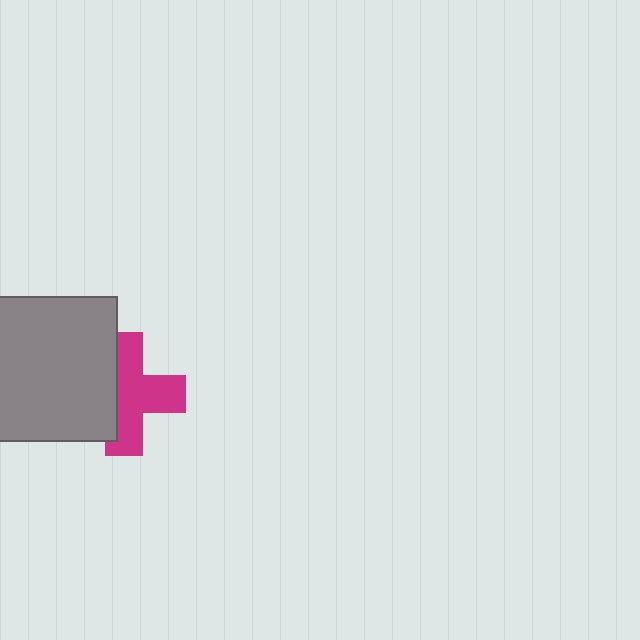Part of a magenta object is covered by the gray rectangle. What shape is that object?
It is a cross.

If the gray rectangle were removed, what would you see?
You would see the complete magenta cross.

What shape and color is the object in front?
The object in front is a gray rectangle.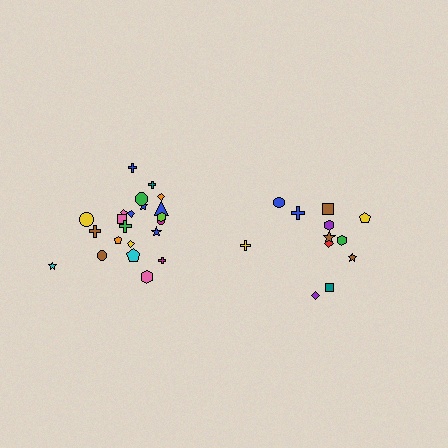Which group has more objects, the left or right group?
The left group.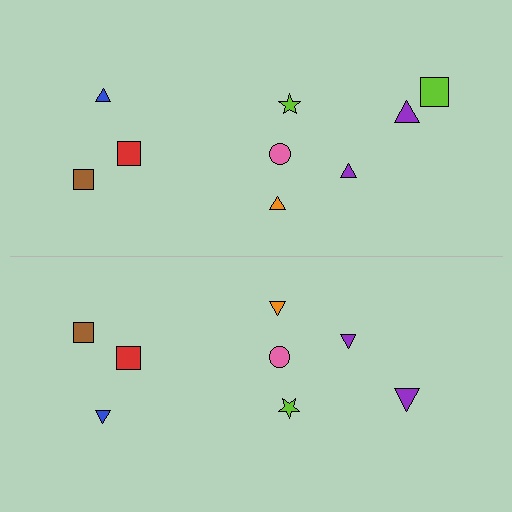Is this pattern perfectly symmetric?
No, the pattern is not perfectly symmetric. A lime square is missing from the bottom side.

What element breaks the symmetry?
A lime square is missing from the bottom side.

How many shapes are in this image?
There are 17 shapes in this image.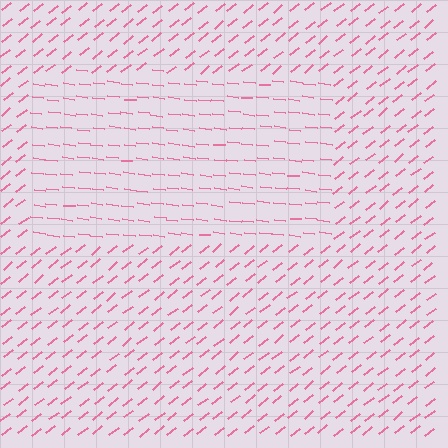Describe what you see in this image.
The image is filled with small pink line segments. A rectangle region in the image has lines oriented differently from the surrounding lines, creating a visible texture boundary.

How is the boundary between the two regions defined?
The boundary is defined purely by a change in line orientation (approximately 45 degrees difference). All lines are the same color and thickness.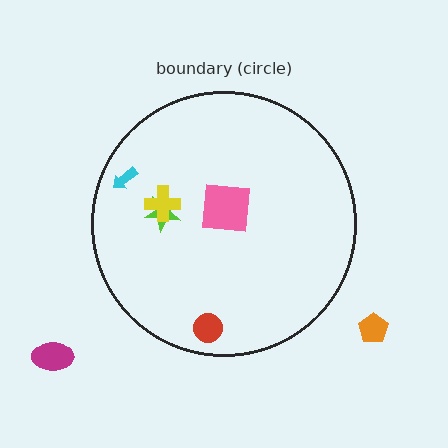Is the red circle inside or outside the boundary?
Inside.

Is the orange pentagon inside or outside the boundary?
Outside.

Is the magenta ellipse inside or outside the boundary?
Outside.